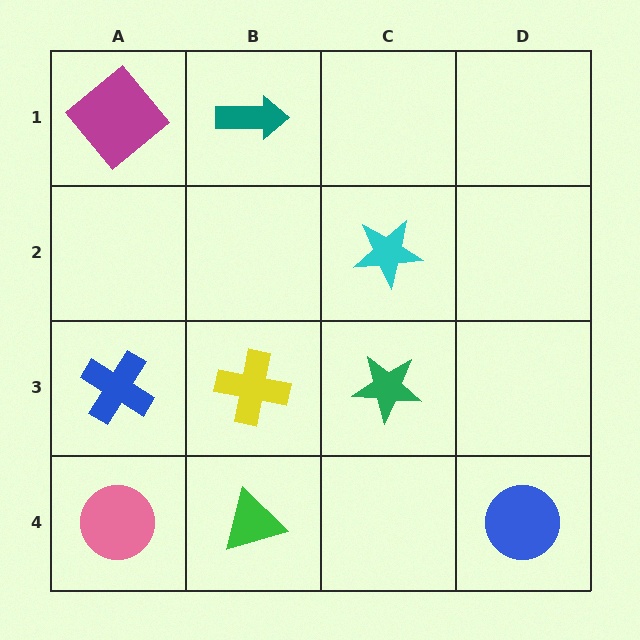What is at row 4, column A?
A pink circle.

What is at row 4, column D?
A blue circle.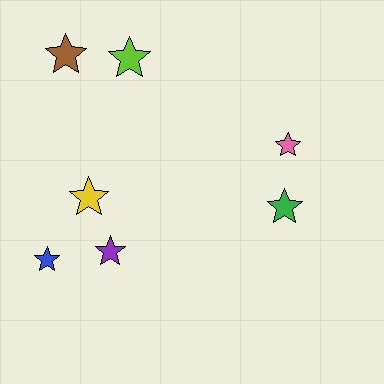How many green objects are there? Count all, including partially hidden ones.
There is 1 green object.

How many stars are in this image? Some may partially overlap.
There are 7 stars.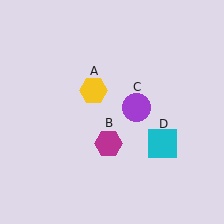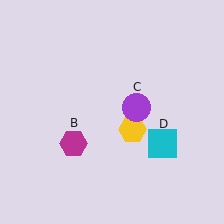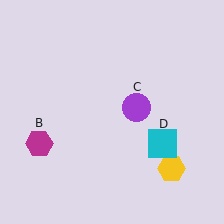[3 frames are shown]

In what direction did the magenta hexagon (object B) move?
The magenta hexagon (object B) moved left.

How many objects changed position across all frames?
2 objects changed position: yellow hexagon (object A), magenta hexagon (object B).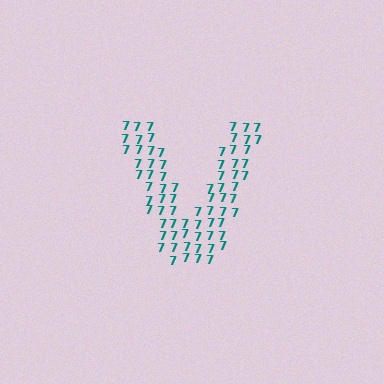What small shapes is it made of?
It is made of small digit 7's.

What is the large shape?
The large shape is the letter V.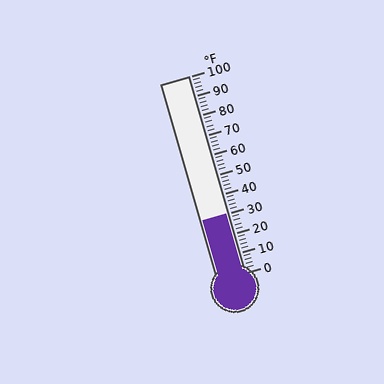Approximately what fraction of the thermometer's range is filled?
The thermometer is filled to approximately 30% of its range.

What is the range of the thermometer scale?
The thermometer scale ranges from 0°F to 100°F.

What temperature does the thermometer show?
The thermometer shows approximately 30°F.